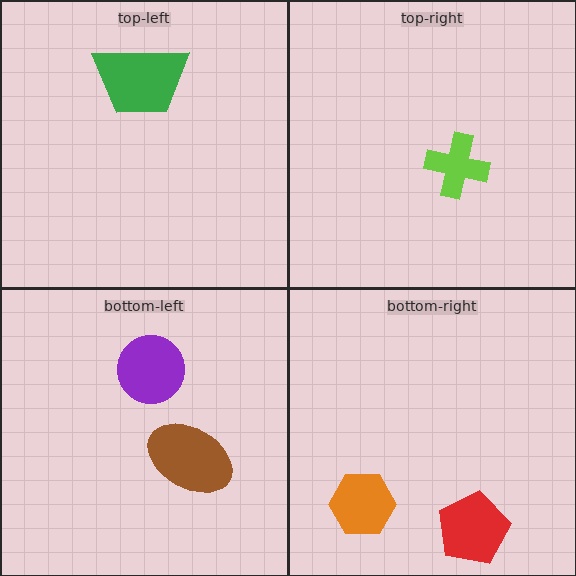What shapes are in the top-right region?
The lime cross.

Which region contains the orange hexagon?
The bottom-right region.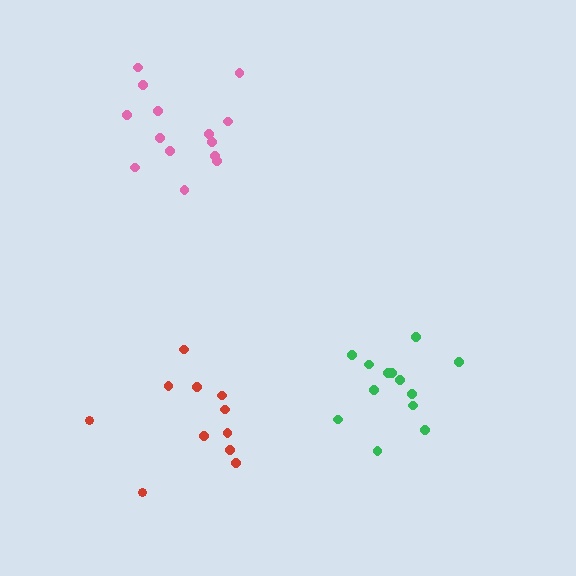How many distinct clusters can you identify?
There are 3 distinct clusters.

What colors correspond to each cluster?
The clusters are colored: green, pink, red.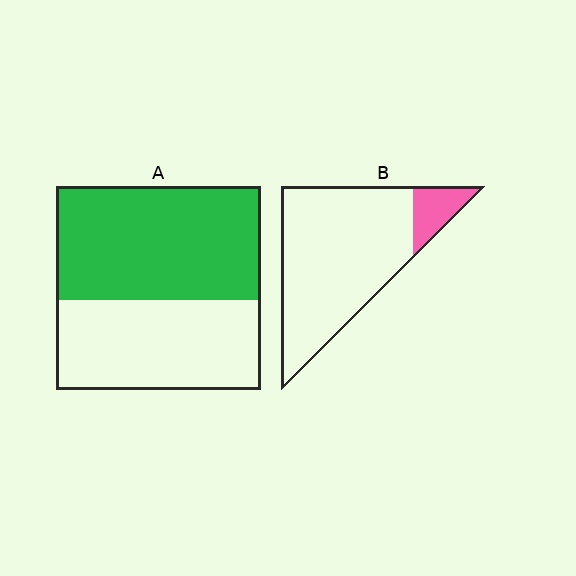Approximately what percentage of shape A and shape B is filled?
A is approximately 55% and B is approximately 15%.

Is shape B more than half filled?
No.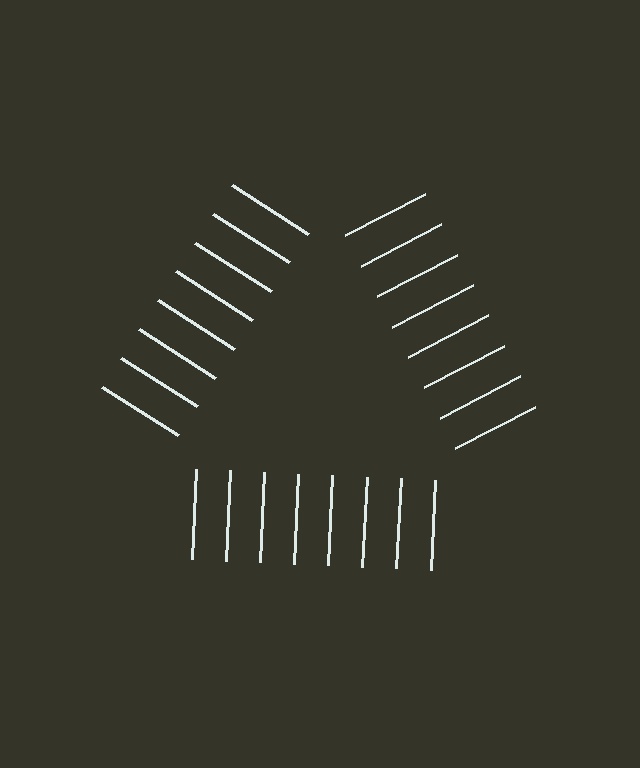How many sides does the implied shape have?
3 sides — the line-ends trace a triangle.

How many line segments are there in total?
24 — 8 along each of the 3 edges.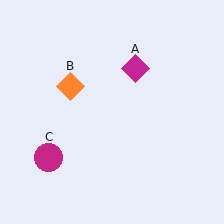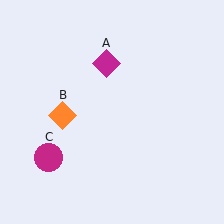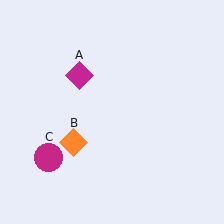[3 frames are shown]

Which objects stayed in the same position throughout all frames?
Magenta circle (object C) remained stationary.